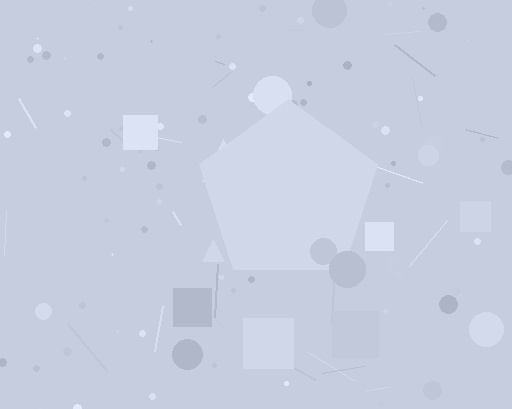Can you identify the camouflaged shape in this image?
The camouflaged shape is a pentagon.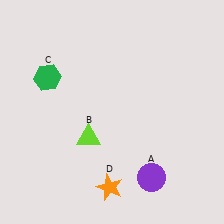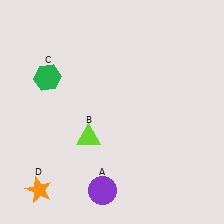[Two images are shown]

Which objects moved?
The objects that moved are: the purple circle (A), the orange star (D).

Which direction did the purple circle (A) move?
The purple circle (A) moved left.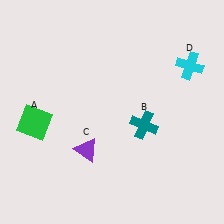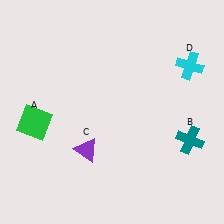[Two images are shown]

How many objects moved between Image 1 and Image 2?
1 object moved between the two images.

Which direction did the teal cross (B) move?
The teal cross (B) moved right.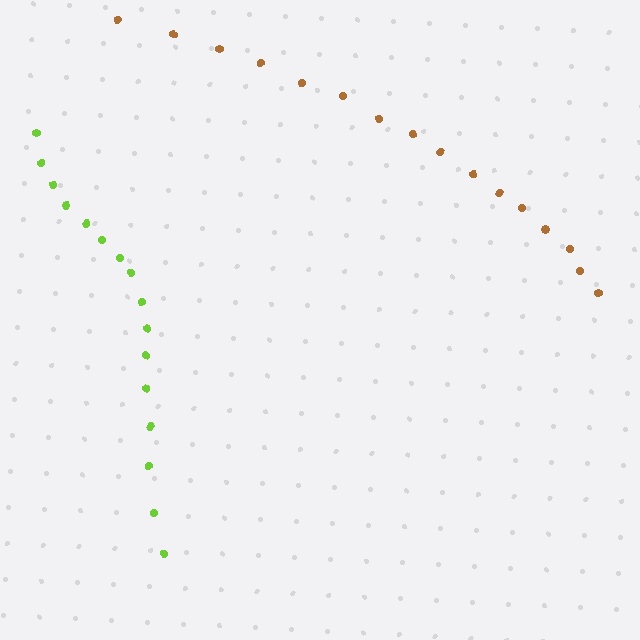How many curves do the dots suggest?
There are 2 distinct paths.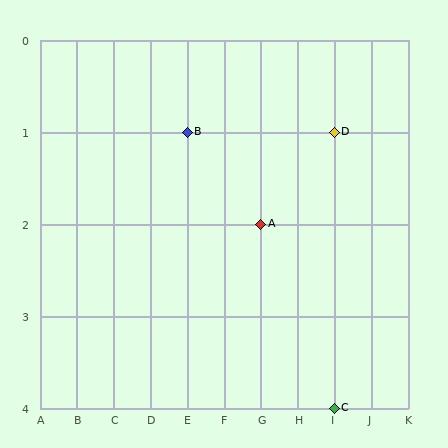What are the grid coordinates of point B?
Point B is at grid coordinates (E, 1).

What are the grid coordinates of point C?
Point C is at grid coordinates (I, 4).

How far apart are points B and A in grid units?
Points B and A are 2 columns and 1 row apart (about 2.2 grid units diagonally).